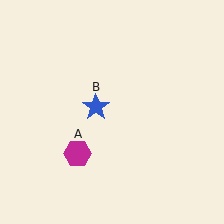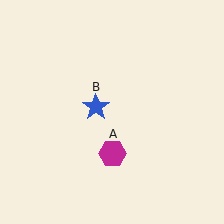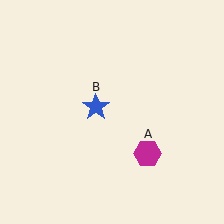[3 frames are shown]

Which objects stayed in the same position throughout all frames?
Blue star (object B) remained stationary.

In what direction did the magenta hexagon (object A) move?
The magenta hexagon (object A) moved right.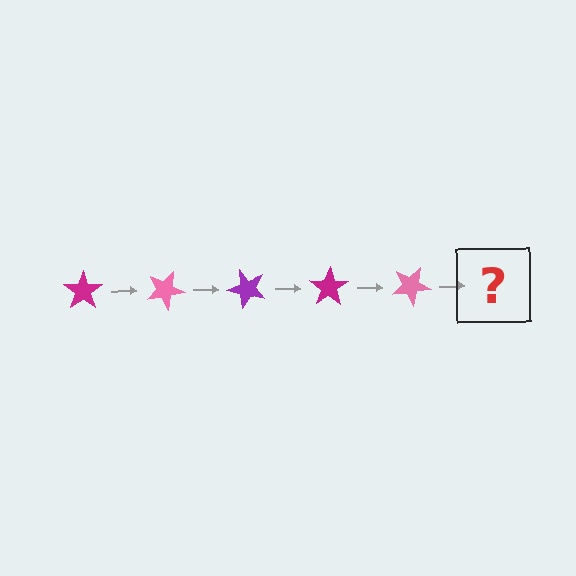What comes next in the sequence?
The next element should be a purple star, rotated 125 degrees from the start.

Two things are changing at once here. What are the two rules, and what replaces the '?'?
The two rules are that it rotates 25 degrees each step and the color cycles through magenta, pink, and purple. The '?' should be a purple star, rotated 125 degrees from the start.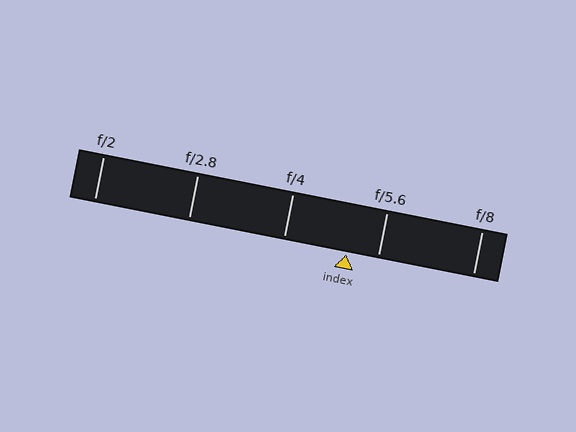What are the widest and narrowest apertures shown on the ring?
The widest aperture shown is f/2 and the narrowest is f/8.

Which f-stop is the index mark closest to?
The index mark is closest to f/5.6.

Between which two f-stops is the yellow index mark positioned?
The index mark is between f/4 and f/5.6.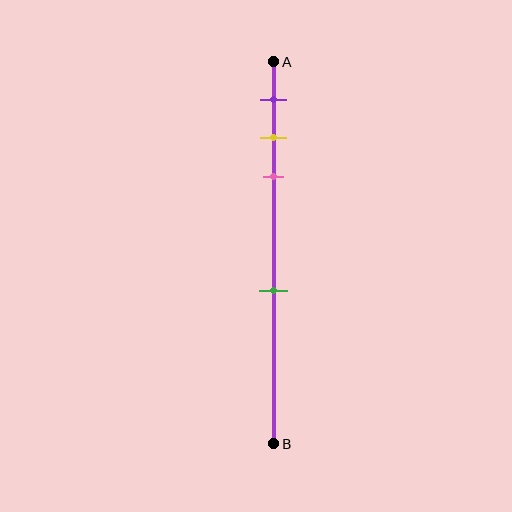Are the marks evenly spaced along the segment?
No, the marks are not evenly spaced.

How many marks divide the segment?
There are 4 marks dividing the segment.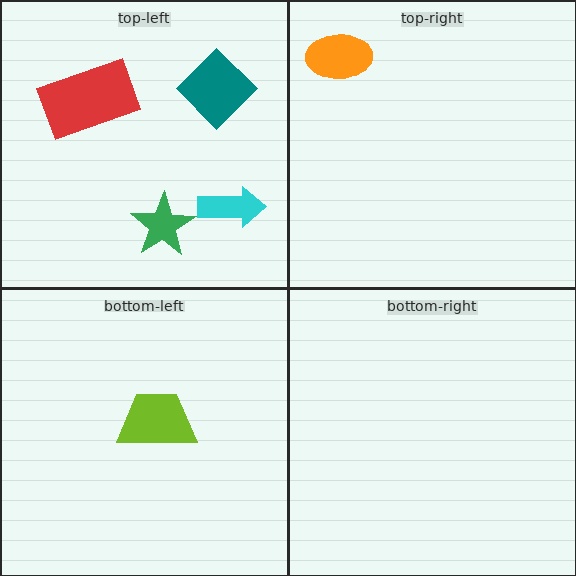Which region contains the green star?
The top-left region.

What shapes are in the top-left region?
The green star, the red rectangle, the teal diamond, the cyan arrow.